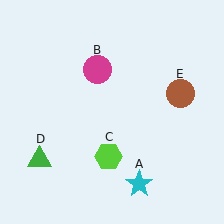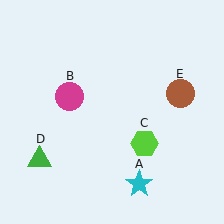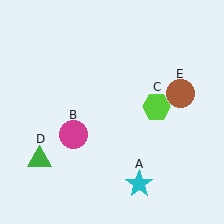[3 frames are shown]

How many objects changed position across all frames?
2 objects changed position: magenta circle (object B), lime hexagon (object C).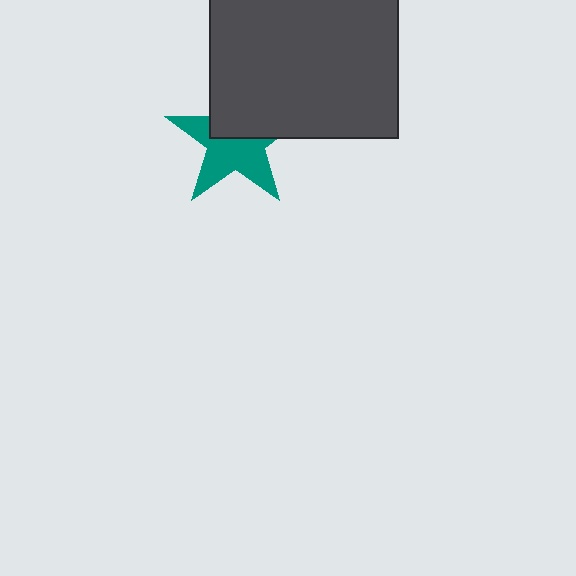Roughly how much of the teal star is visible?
About half of it is visible (roughly 57%).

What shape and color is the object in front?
The object in front is a dark gray rectangle.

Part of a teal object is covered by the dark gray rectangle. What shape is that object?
It is a star.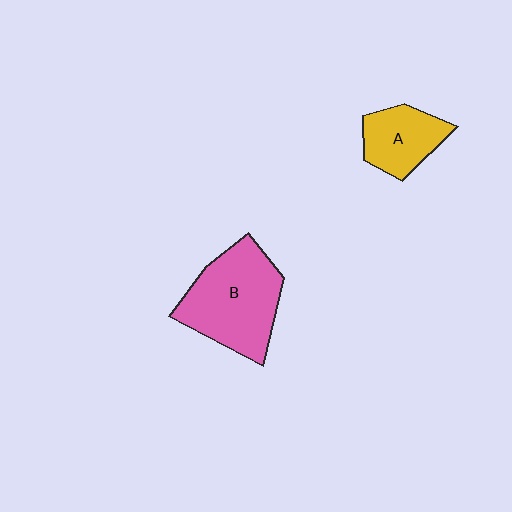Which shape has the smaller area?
Shape A (yellow).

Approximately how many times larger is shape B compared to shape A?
Approximately 1.8 times.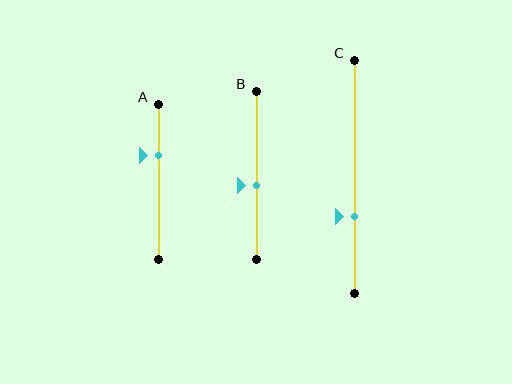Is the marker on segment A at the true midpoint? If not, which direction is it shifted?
No, the marker on segment A is shifted upward by about 17% of the segment length.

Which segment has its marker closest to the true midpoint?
Segment B has its marker closest to the true midpoint.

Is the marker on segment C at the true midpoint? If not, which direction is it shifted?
No, the marker on segment C is shifted downward by about 17% of the segment length.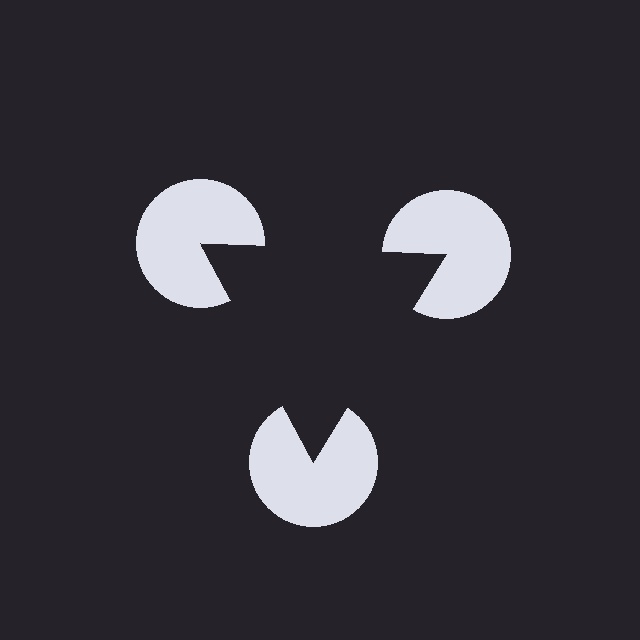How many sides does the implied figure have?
3 sides.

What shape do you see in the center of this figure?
An illusory triangle — its edges are inferred from the aligned wedge cuts in the pac-man discs, not physically drawn.